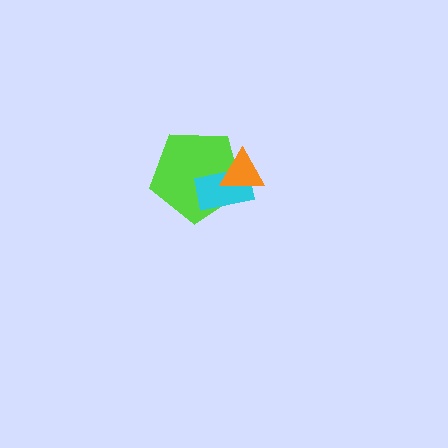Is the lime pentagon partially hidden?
Yes, it is partially covered by another shape.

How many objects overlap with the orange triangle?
2 objects overlap with the orange triangle.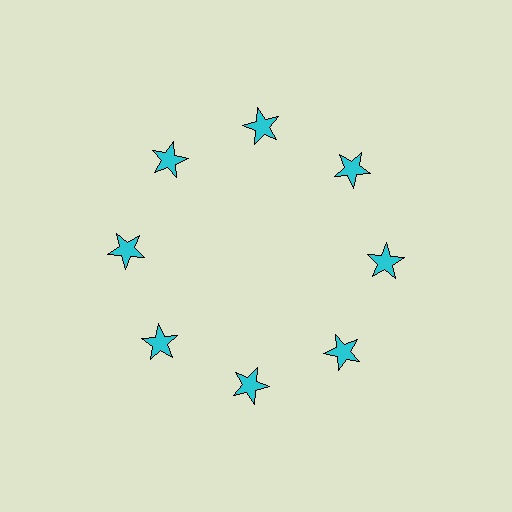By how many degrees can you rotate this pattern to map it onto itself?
The pattern maps onto itself every 45 degrees of rotation.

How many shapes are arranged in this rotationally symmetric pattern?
There are 8 shapes, arranged in 8 groups of 1.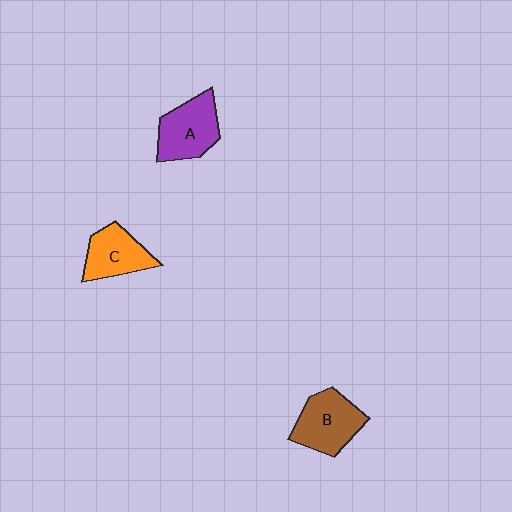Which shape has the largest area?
Shape B (brown).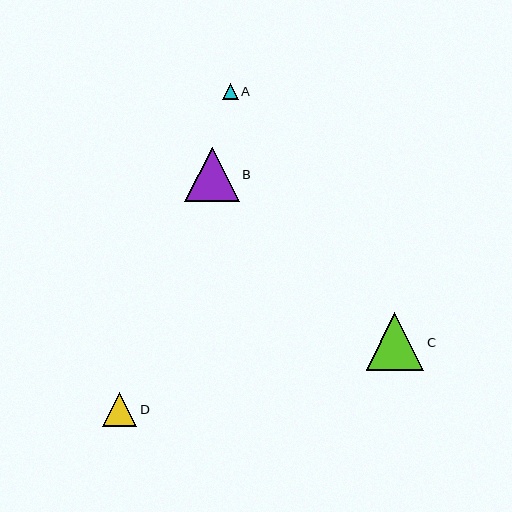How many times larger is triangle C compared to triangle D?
Triangle C is approximately 1.7 times the size of triangle D.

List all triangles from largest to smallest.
From largest to smallest: C, B, D, A.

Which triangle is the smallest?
Triangle A is the smallest with a size of approximately 15 pixels.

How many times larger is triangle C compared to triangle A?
Triangle C is approximately 3.7 times the size of triangle A.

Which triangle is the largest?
Triangle C is the largest with a size of approximately 57 pixels.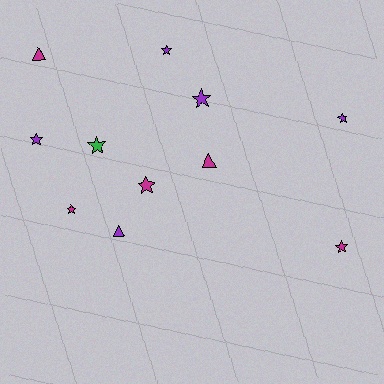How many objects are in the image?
There are 11 objects.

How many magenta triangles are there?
There are 2 magenta triangles.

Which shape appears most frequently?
Star, with 8 objects.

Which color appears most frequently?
Magenta, with 5 objects.